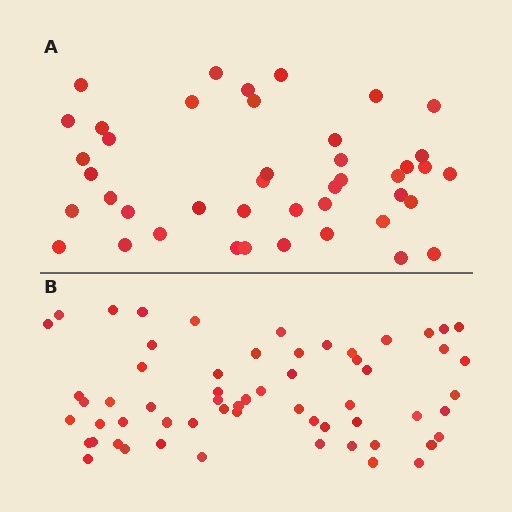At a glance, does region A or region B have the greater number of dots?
Region B (the bottom region) has more dots.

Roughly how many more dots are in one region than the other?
Region B has approximately 15 more dots than region A.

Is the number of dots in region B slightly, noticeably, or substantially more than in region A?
Region B has noticeably more, but not dramatically so. The ratio is roughly 1.4 to 1.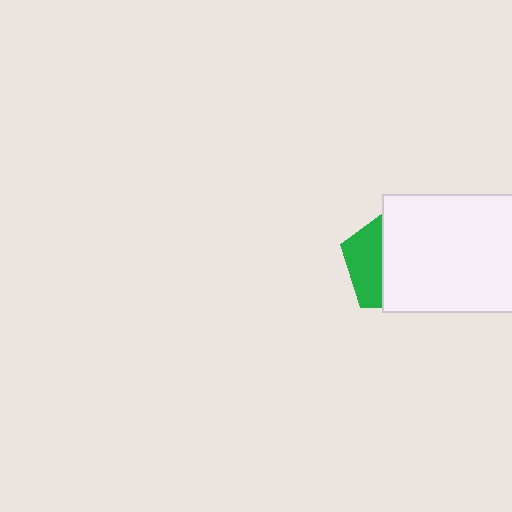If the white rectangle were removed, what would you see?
You would see the complete green pentagon.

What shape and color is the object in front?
The object in front is a white rectangle.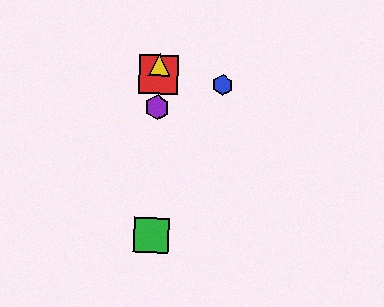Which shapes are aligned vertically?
The red square, the green square, the yellow triangle, the purple hexagon are aligned vertically.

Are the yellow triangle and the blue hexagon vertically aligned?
No, the yellow triangle is at x≈159 and the blue hexagon is at x≈223.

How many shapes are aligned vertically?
4 shapes (the red square, the green square, the yellow triangle, the purple hexagon) are aligned vertically.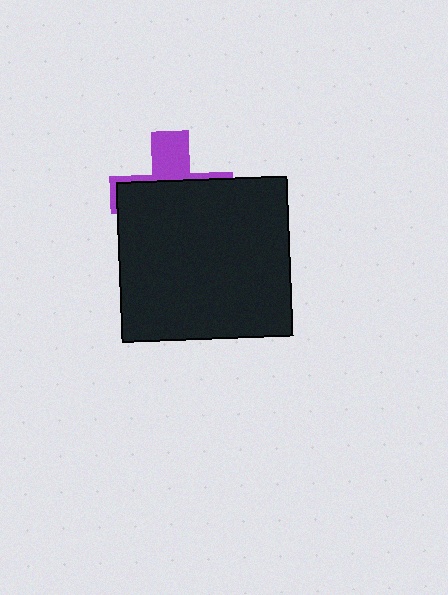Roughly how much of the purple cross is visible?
A small part of it is visible (roughly 32%).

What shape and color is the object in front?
The object in front is a black rectangle.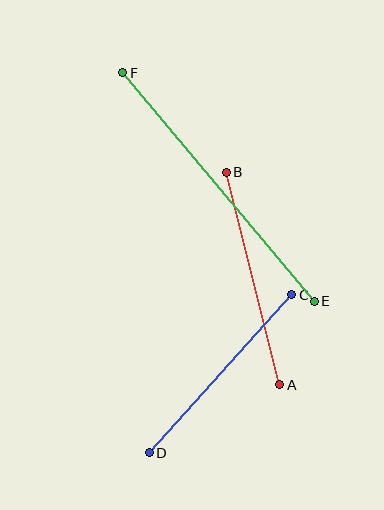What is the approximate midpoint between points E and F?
The midpoint is at approximately (219, 187) pixels.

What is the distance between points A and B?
The distance is approximately 219 pixels.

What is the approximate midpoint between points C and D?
The midpoint is at approximately (220, 374) pixels.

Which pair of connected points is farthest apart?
Points E and F are farthest apart.